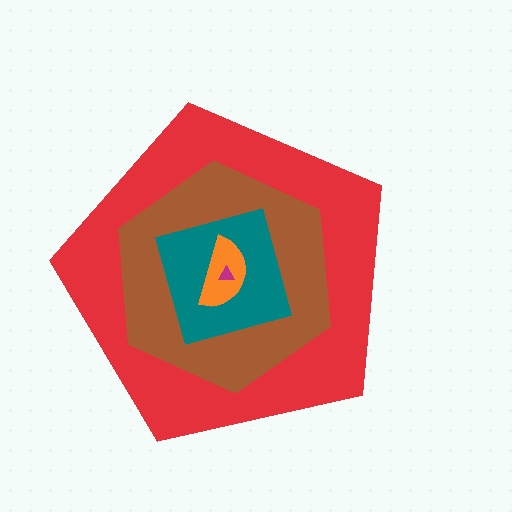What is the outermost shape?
The red pentagon.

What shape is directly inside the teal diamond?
The orange semicircle.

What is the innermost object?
The magenta triangle.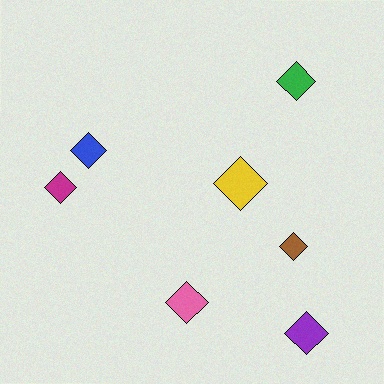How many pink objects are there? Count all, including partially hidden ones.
There is 1 pink object.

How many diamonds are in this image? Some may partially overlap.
There are 7 diamonds.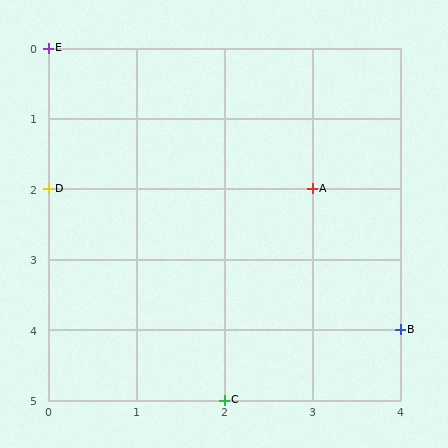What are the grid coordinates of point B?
Point B is at grid coordinates (4, 4).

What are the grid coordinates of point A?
Point A is at grid coordinates (3, 2).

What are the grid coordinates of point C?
Point C is at grid coordinates (2, 5).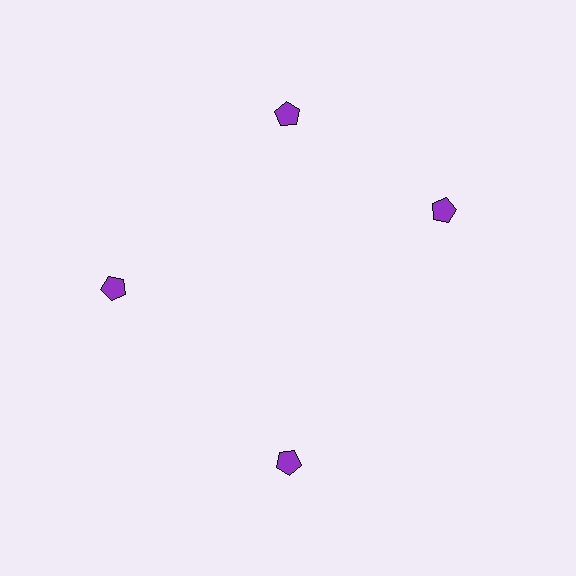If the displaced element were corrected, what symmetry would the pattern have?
It would have 4-fold rotational symmetry — the pattern would map onto itself every 90 degrees.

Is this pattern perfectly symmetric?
No. The 4 purple pentagons are arranged in a ring, but one element near the 3 o'clock position is rotated out of alignment along the ring, breaking the 4-fold rotational symmetry.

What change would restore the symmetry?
The symmetry would be restored by rotating it back into even spacing with its neighbors so that all 4 pentagons sit at equal angles and equal distance from the center.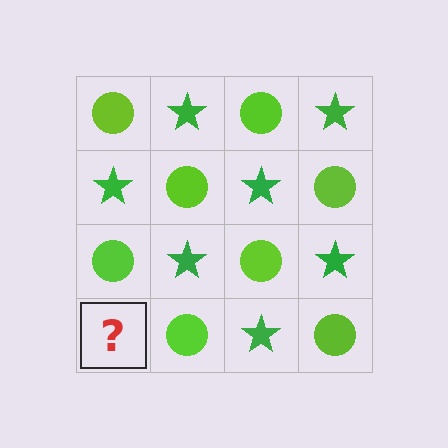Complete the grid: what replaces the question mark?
The question mark should be replaced with a green star.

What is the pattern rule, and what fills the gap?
The rule is that it alternates lime circle and green star in a checkerboard pattern. The gap should be filled with a green star.